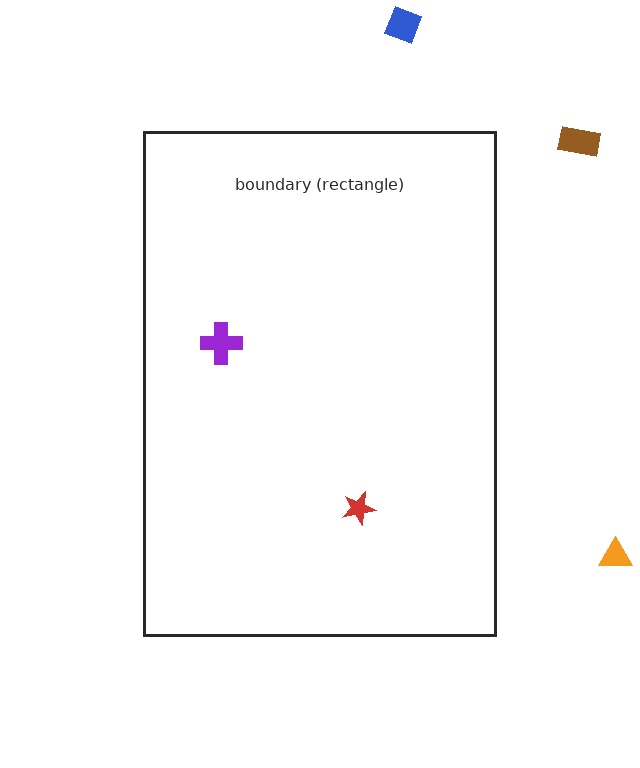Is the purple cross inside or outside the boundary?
Inside.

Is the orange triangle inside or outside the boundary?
Outside.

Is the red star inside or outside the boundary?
Inside.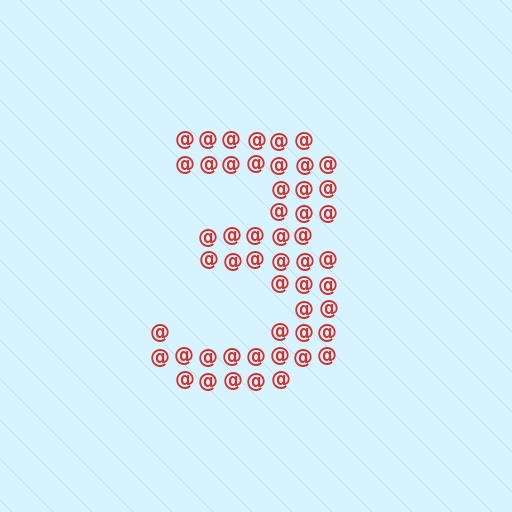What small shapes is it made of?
It is made of small at signs.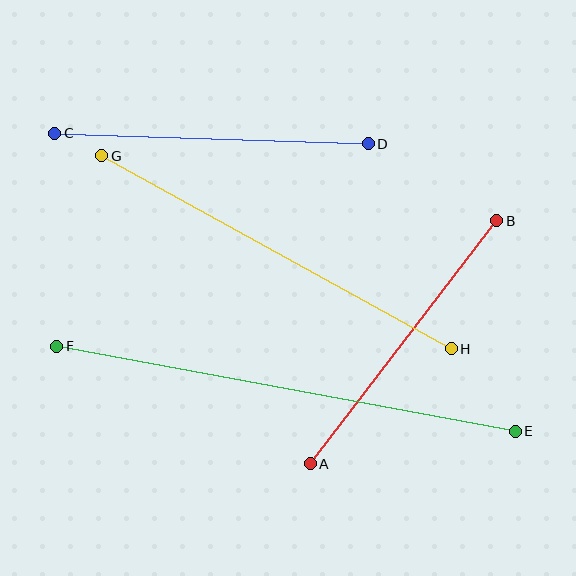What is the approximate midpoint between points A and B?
The midpoint is at approximately (403, 342) pixels.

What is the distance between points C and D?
The distance is approximately 314 pixels.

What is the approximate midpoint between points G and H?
The midpoint is at approximately (277, 252) pixels.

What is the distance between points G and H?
The distance is approximately 399 pixels.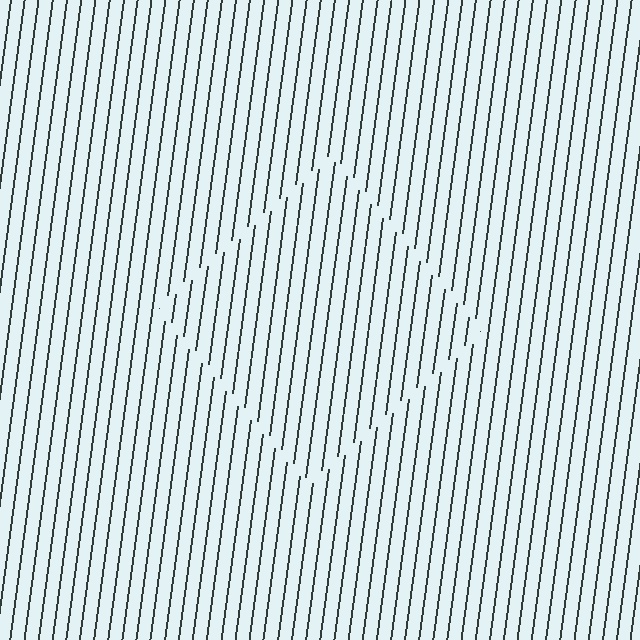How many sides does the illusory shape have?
4 sides — the line-ends trace a square.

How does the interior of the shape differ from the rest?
The interior of the shape contains the same grating, shifted by half a period — the contour is defined by the phase discontinuity where line-ends from the inner and outer gratings abut.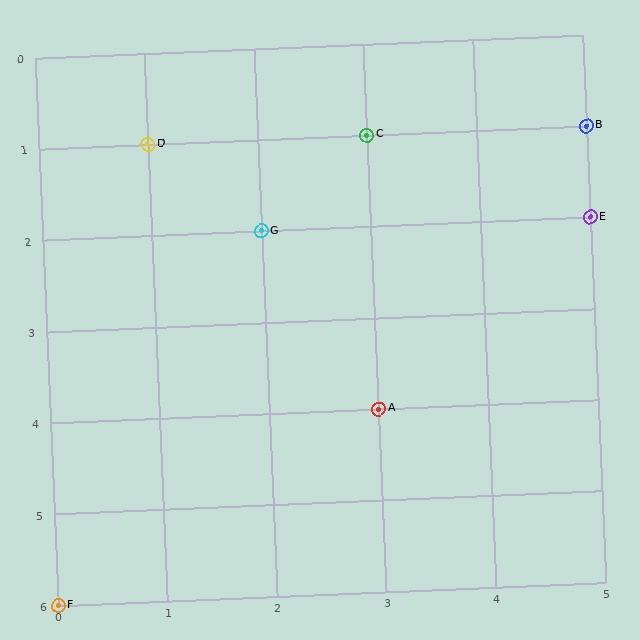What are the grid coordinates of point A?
Point A is at grid coordinates (3, 4).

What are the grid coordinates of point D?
Point D is at grid coordinates (1, 1).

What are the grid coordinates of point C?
Point C is at grid coordinates (3, 1).